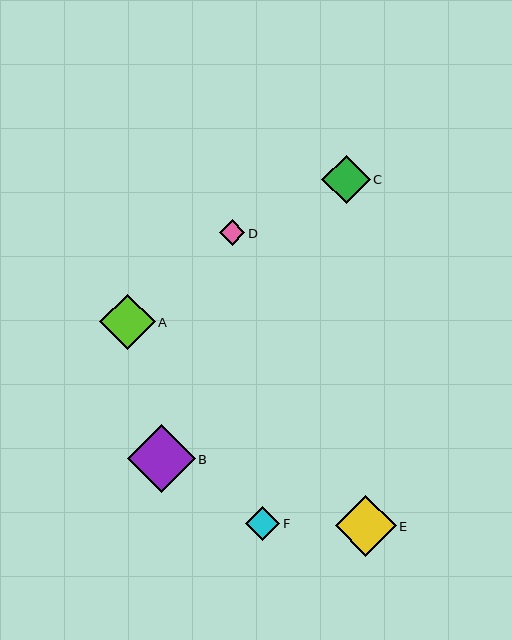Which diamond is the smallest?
Diamond D is the smallest with a size of approximately 26 pixels.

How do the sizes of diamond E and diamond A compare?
Diamond E and diamond A are approximately the same size.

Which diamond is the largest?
Diamond B is the largest with a size of approximately 68 pixels.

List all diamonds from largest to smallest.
From largest to smallest: B, E, A, C, F, D.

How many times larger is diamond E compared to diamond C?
Diamond E is approximately 1.2 times the size of diamond C.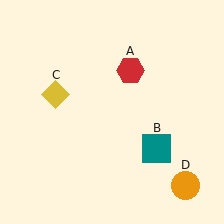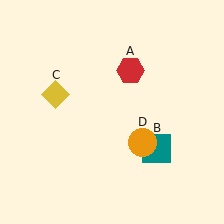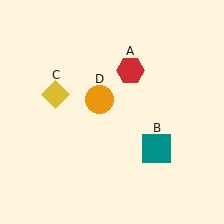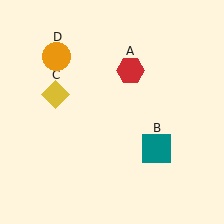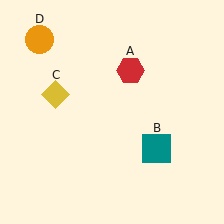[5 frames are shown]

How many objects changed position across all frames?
1 object changed position: orange circle (object D).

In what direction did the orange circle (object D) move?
The orange circle (object D) moved up and to the left.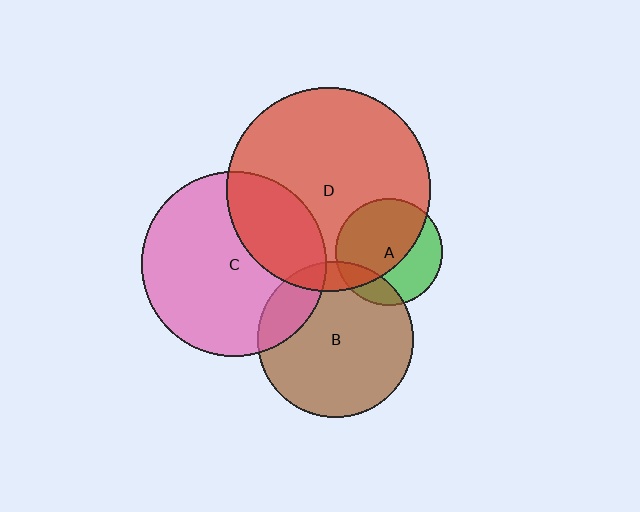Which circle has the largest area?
Circle D (red).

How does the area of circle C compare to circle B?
Approximately 1.4 times.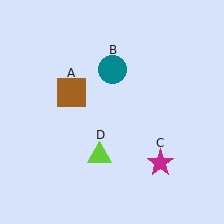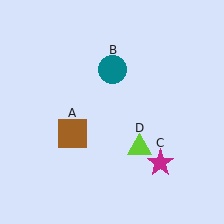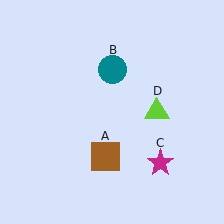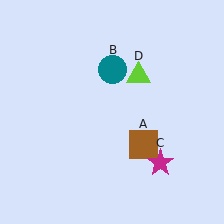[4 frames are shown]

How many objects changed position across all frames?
2 objects changed position: brown square (object A), lime triangle (object D).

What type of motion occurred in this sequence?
The brown square (object A), lime triangle (object D) rotated counterclockwise around the center of the scene.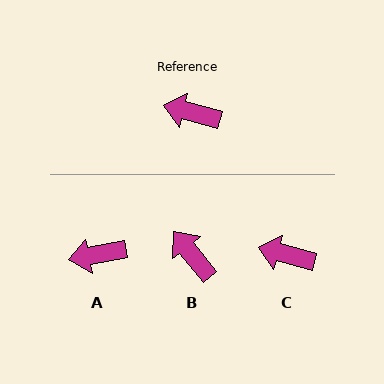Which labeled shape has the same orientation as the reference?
C.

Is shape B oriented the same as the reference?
No, it is off by about 37 degrees.